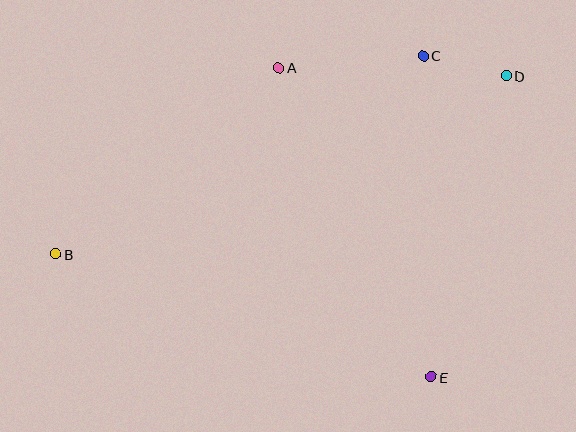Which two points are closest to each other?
Points C and D are closest to each other.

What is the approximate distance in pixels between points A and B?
The distance between A and B is approximately 290 pixels.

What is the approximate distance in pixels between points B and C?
The distance between B and C is approximately 417 pixels.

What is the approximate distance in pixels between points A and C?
The distance between A and C is approximately 145 pixels.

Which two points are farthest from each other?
Points B and D are farthest from each other.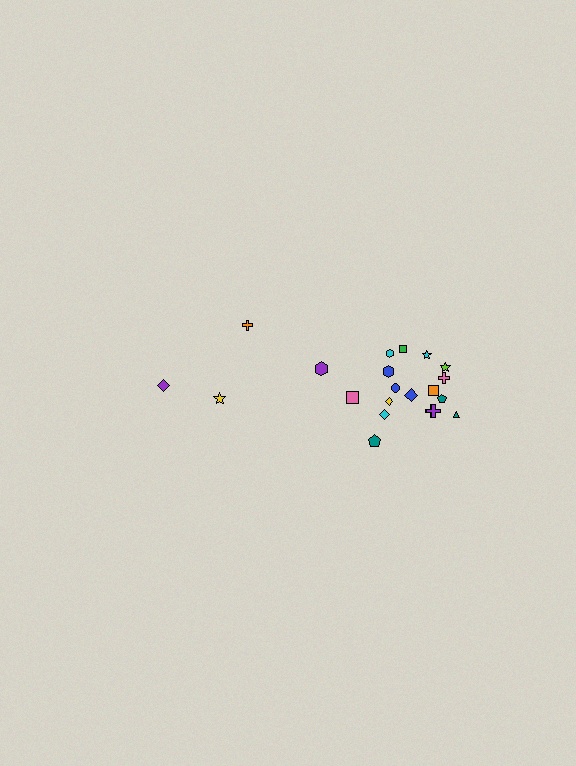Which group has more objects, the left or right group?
The right group.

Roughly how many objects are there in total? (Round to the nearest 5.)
Roughly 20 objects in total.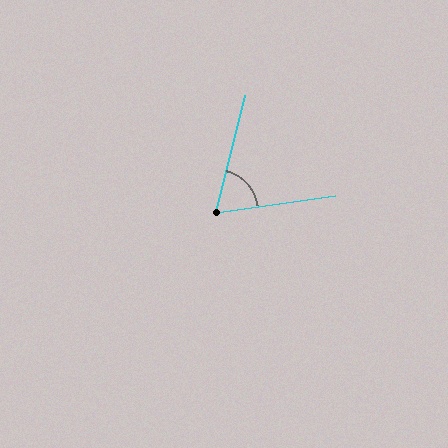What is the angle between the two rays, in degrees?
Approximately 68 degrees.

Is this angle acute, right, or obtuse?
It is acute.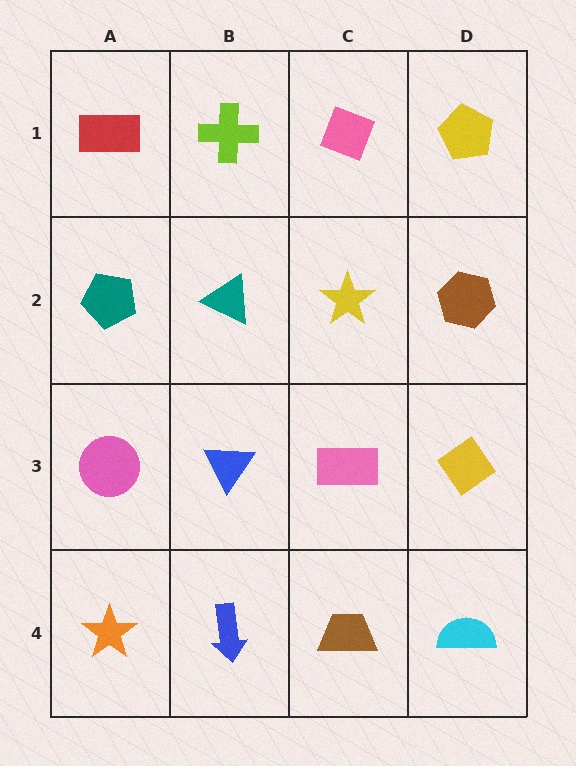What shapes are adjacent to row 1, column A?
A teal pentagon (row 2, column A), a lime cross (row 1, column B).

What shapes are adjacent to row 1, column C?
A yellow star (row 2, column C), a lime cross (row 1, column B), a yellow pentagon (row 1, column D).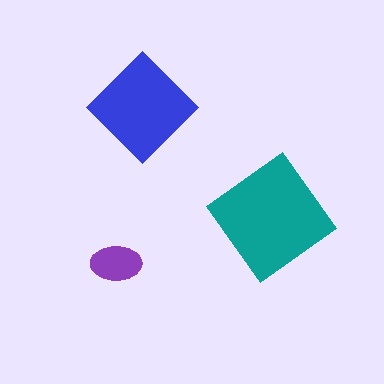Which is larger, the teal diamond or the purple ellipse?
The teal diamond.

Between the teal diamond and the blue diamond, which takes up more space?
The teal diamond.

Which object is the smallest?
The purple ellipse.